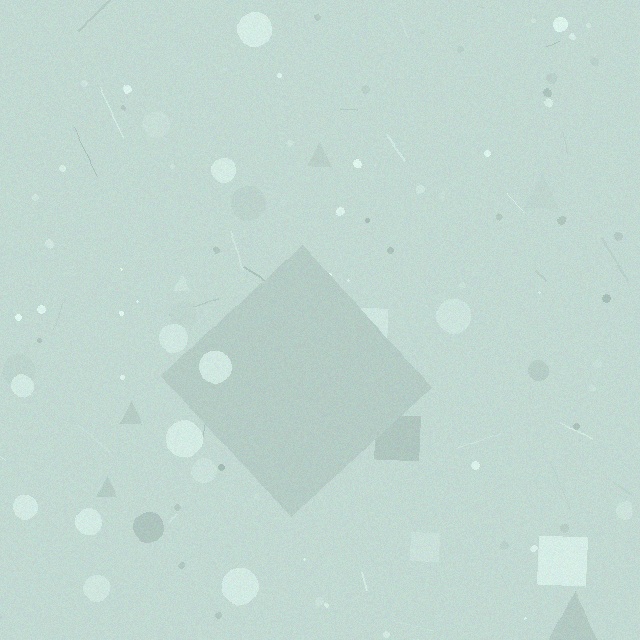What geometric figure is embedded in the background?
A diamond is embedded in the background.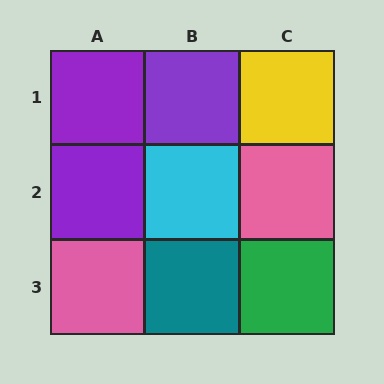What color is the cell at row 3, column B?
Teal.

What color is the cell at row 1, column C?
Yellow.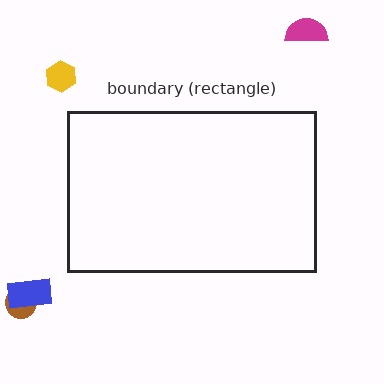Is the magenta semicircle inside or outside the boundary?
Outside.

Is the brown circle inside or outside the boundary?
Outside.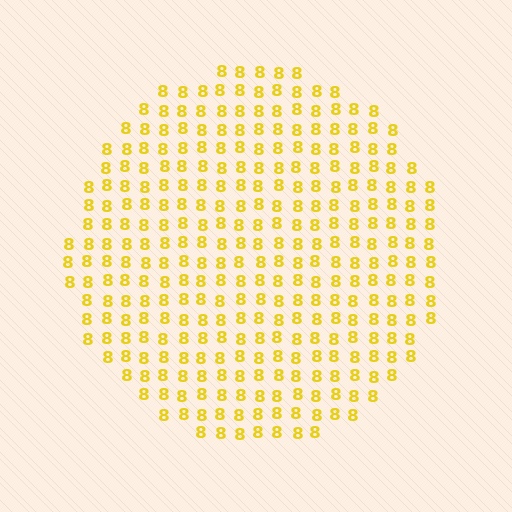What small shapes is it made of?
It is made of small digit 8's.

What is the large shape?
The large shape is a circle.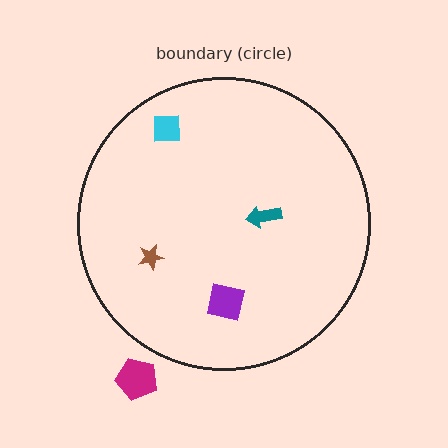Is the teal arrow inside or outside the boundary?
Inside.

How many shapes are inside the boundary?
4 inside, 1 outside.